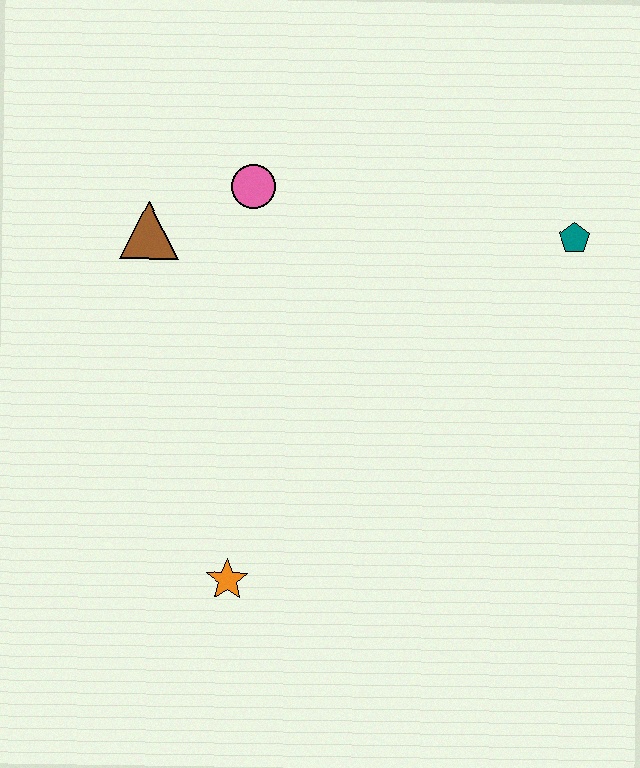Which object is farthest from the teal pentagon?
The orange star is farthest from the teal pentagon.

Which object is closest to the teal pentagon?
The pink circle is closest to the teal pentagon.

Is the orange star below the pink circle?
Yes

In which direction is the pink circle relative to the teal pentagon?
The pink circle is to the left of the teal pentagon.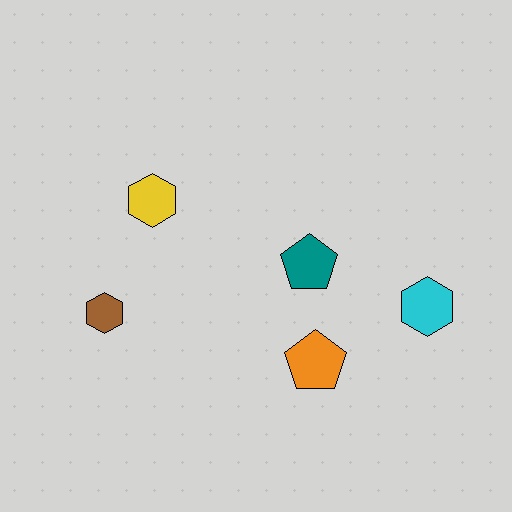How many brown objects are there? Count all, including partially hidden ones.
There is 1 brown object.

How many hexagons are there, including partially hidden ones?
There are 3 hexagons.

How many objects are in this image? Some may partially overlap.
There are 5 objects.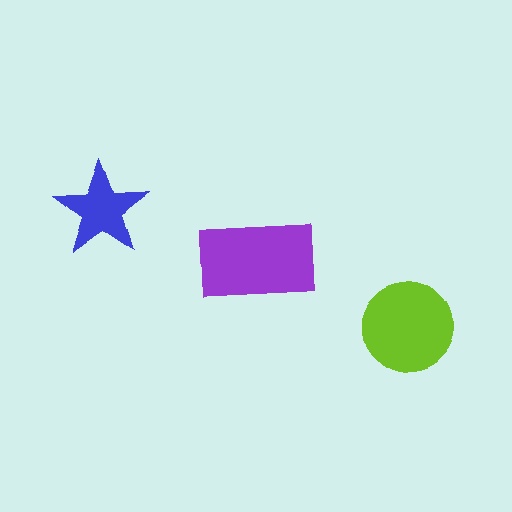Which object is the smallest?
The blue star.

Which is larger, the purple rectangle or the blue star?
The purple rectangle.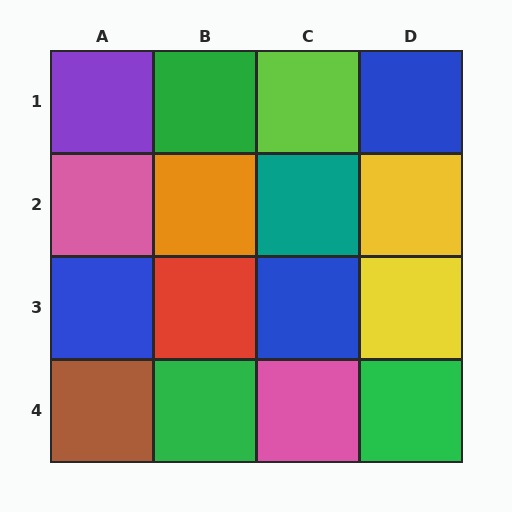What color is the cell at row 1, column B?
Green.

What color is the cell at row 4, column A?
Brown.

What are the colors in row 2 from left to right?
Pink, orange, teal, yellow.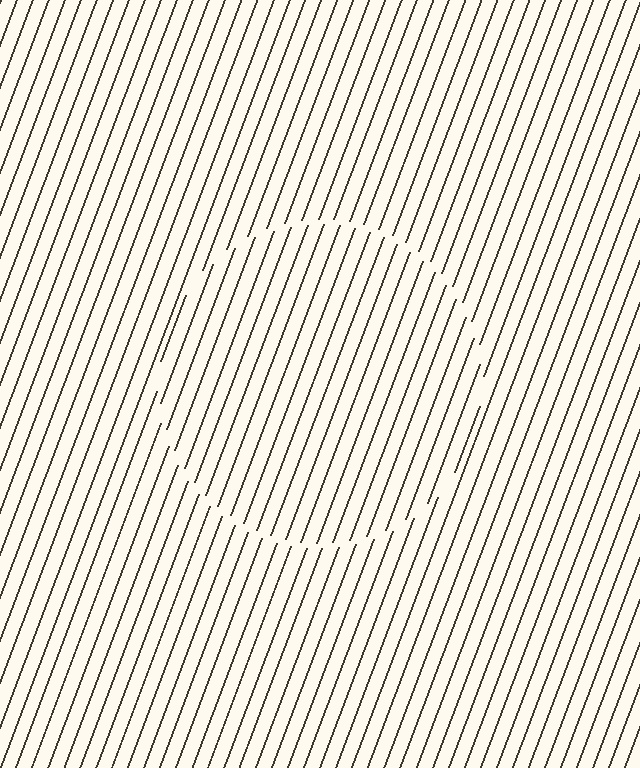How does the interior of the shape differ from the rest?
The interior of the shape contains the same grating, shifted by half a period — the contour is defined by the phase discontinuity where line-ends from the inner and outer gratings abut.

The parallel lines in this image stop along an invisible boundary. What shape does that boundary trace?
An illusory circle. The interior of the shape contains the same grating, shifted by half a period — the contour is defined by the phase discontinuity where line-ends from the inner and outer gratings abut.